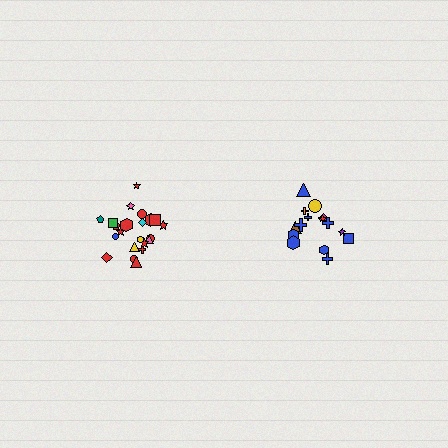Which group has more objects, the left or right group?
The left group.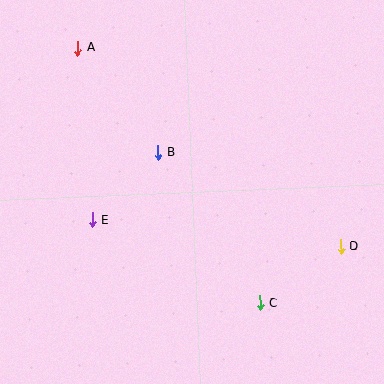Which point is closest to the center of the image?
Point B at (158, 153) is closest to the center.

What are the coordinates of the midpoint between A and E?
The midpoint between A and E is at (85, 134).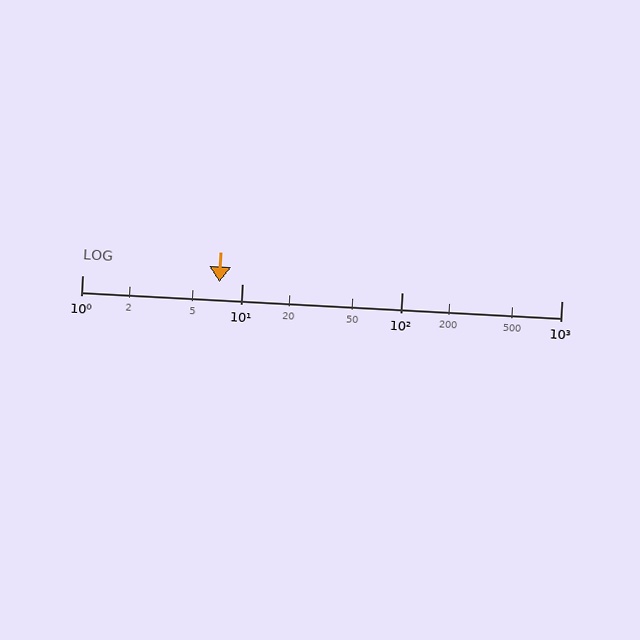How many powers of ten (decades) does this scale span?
The scale spans 3 decades, from 1 to 1000.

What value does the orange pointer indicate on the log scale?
The pointer indicates approximately 7.2.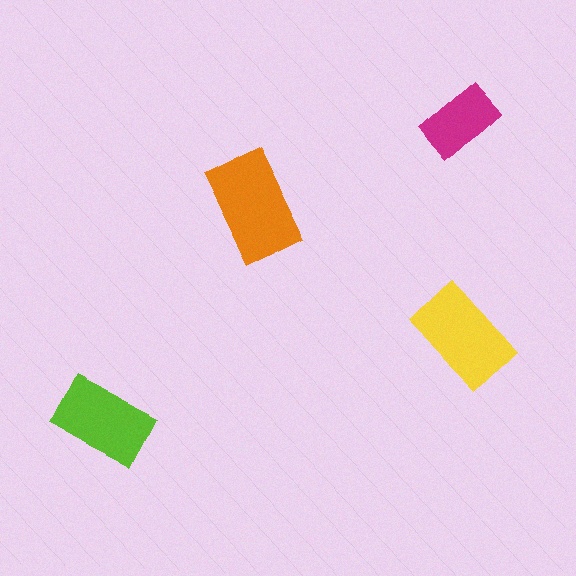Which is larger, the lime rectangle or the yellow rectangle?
The yellow one.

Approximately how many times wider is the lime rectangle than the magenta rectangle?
About 1.5 times wider.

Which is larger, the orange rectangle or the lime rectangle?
The orange one.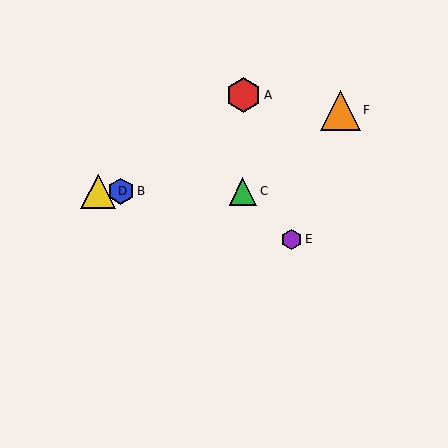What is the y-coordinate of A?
Object A is at y≈95.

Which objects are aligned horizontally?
Objects B, C, D are aligned horizontally.